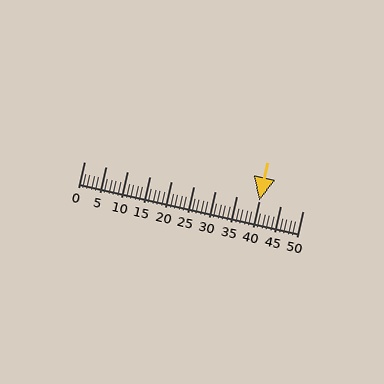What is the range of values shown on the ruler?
The ruler shows values from 0 to 50.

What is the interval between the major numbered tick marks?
The major tick marks are spaced 5 units apart.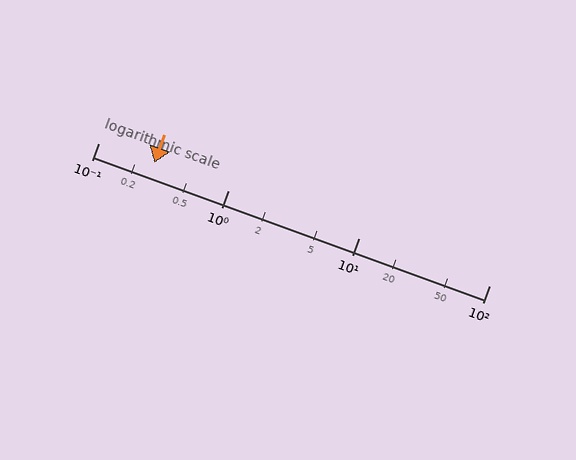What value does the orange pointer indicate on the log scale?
The pointer indicates approximately 0.27.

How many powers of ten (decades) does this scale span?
The scale spans 3 decades, from 0.1 to 100.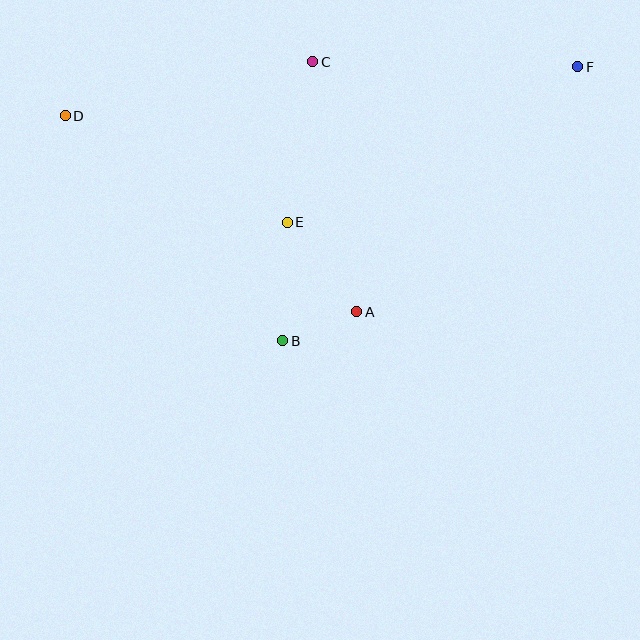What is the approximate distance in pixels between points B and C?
The distance between B and C is approximately 281 pixels.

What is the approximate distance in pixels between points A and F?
The distance between A and F is approximately 330 pixels.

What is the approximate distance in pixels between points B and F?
The distance between B and F is approximately 403 pixels.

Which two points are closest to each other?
Points A and B are closest to each other.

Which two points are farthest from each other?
Points D and F are farthest from each other.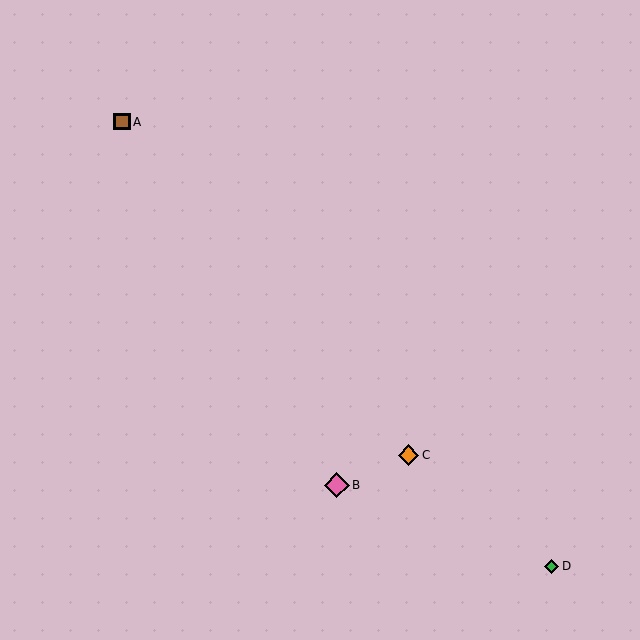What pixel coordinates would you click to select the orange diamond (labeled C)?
Click at (408, 455) to select the orange diamond C.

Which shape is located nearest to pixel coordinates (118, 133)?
The brown square (labeled A) at (122, 122) is nearest to that location.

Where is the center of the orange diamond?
The center of the orange diamond is at (408, 455).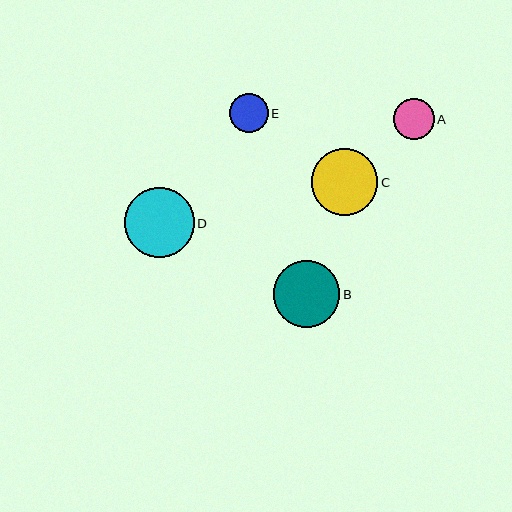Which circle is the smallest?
Circle E is the smallest with a size of approximately 39 pixels.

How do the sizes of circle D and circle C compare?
Circle D and circle C are approximately the same size.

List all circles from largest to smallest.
From largest to smallest: D, B, C, A, E.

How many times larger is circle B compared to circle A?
Circle B is approximately 1.6 times the size of circle A.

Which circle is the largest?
Circle D is the largest with a size of approximately 70 pixels.